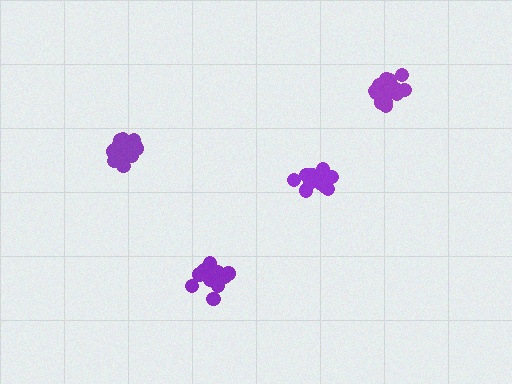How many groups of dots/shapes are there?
There are 4 groups.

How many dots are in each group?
Group 1: 18 dots, Group 2: 18 dots, Group 3: 19 dots, Group 4: 19 dots (74 total).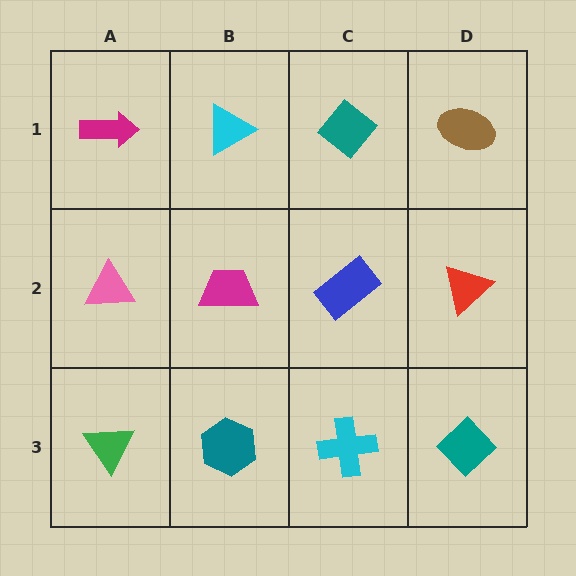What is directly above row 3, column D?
A red triangle.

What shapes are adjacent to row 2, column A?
A magenta arrow (row 1, column A), a green triangle (row 3, column A), a magenta trapezoid (row 2, column B).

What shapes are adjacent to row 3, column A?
A pink triangle (row 2, column A), a teal hexagon (row 3, column B).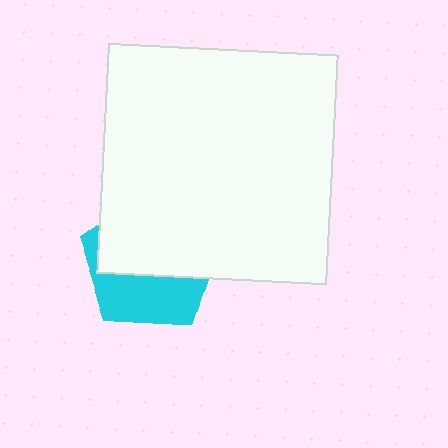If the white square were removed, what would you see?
You would see the complete cyan pentagon.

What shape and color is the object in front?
The object in front is a white square.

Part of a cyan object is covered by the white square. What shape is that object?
It is a pentagon.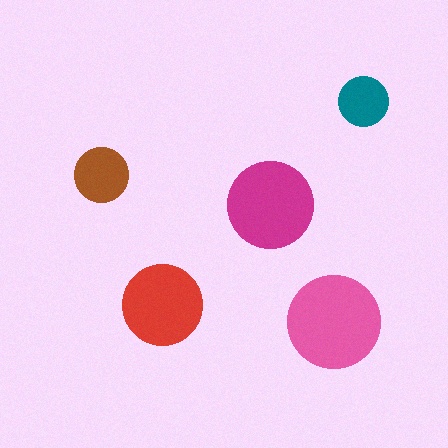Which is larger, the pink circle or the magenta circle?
The pink one.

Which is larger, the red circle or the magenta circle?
The magenta one.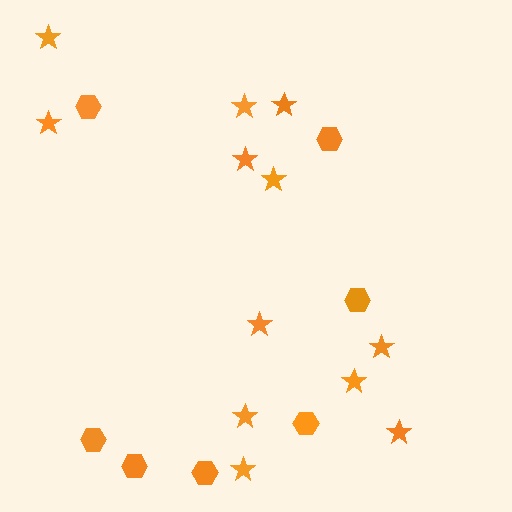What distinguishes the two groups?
There are 2 groups: one group of hexagons (7) and one group of stars (12).